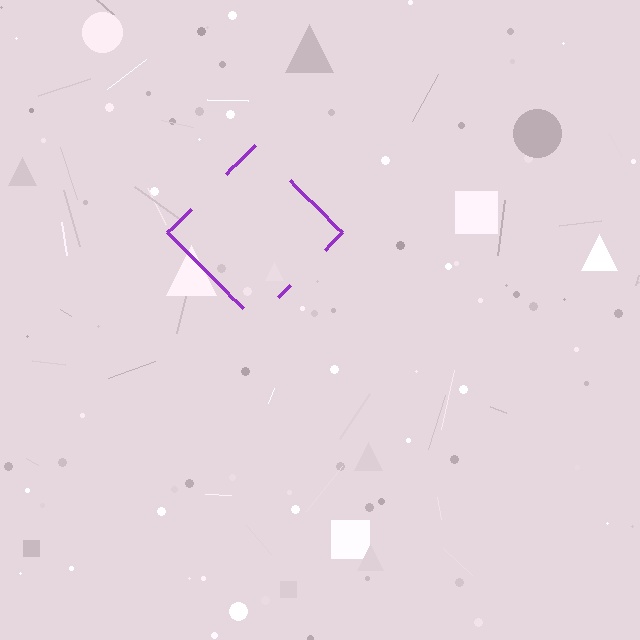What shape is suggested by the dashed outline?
The dashed outline suggests a diamond.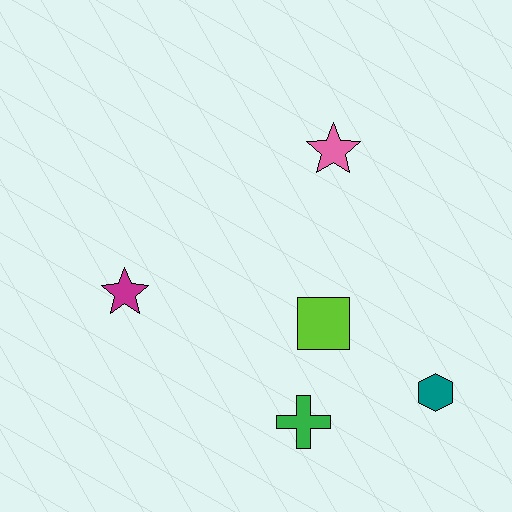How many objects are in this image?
There are 5 objects.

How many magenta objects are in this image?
There is 1 magenta object.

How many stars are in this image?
There are 2 stars.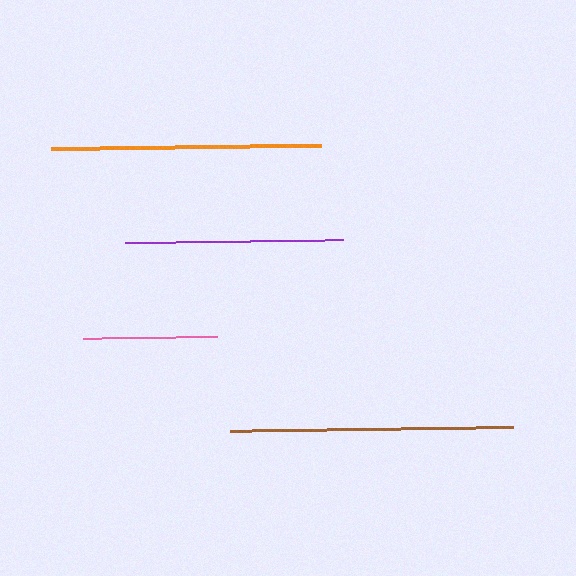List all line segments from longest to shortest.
From longest to shortest: brown, orange, purple, pink.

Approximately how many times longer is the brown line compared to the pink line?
The brown line is approximately 2.1 times the length of the pink line.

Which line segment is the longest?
The brown line is the longest at approximately 283 pixels.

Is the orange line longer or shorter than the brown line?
The brown line is longer than the orange line.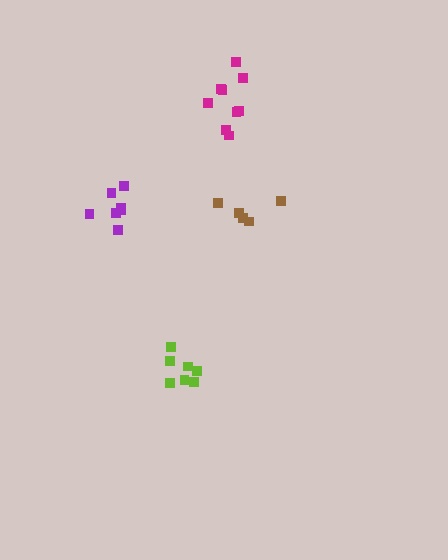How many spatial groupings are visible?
There are 4 spatial groupings.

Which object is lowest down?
The lime cluster is bottommost.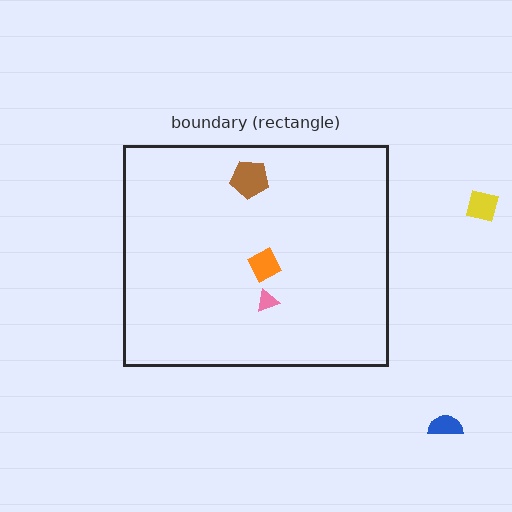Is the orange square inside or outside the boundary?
Inside.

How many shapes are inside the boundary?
3 inside, 2 outside.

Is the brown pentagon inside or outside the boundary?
Inside.